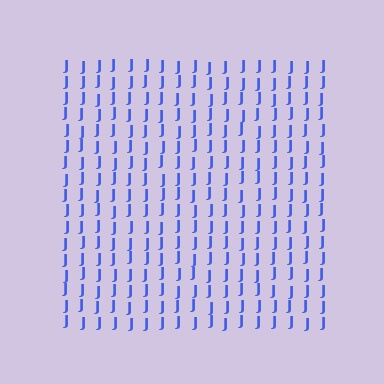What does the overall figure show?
The overall figure shows a square.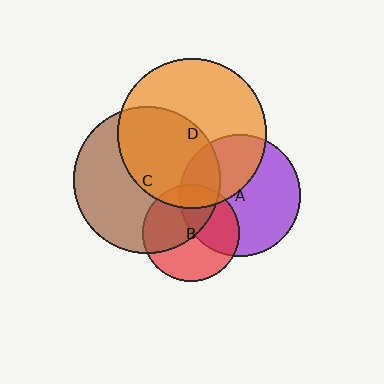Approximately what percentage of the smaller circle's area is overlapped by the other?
Approximately 45%.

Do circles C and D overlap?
Yes.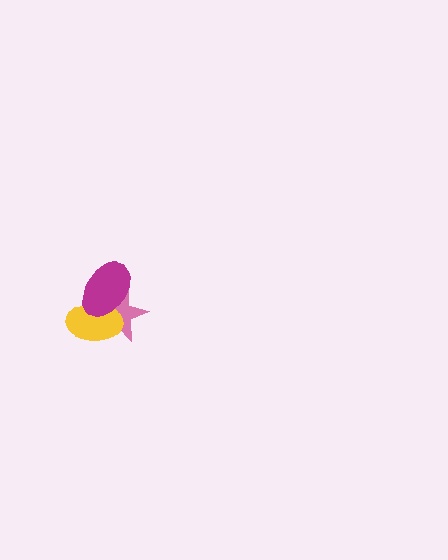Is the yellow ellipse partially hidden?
Yes, it is partially covered by another shape.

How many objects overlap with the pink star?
2 objects overlap with the pink star.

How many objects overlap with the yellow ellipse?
2 objects overlap with the yellow ellipse.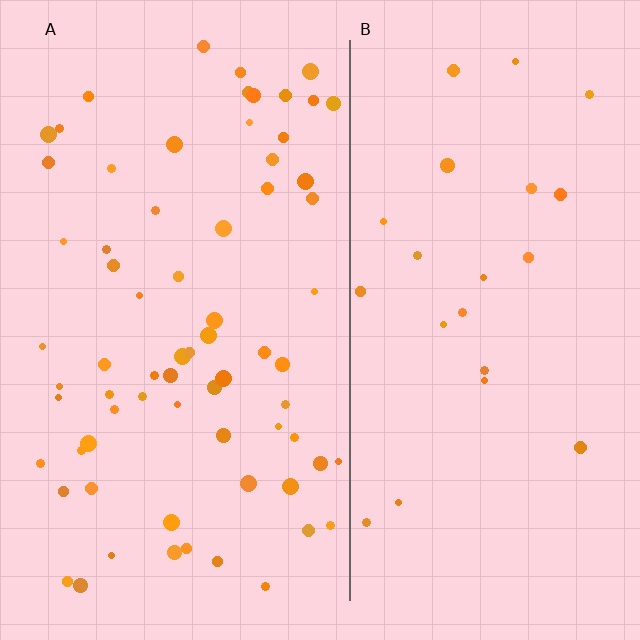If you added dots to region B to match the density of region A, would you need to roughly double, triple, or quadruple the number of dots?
Approximately triple.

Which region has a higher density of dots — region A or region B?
A (the left).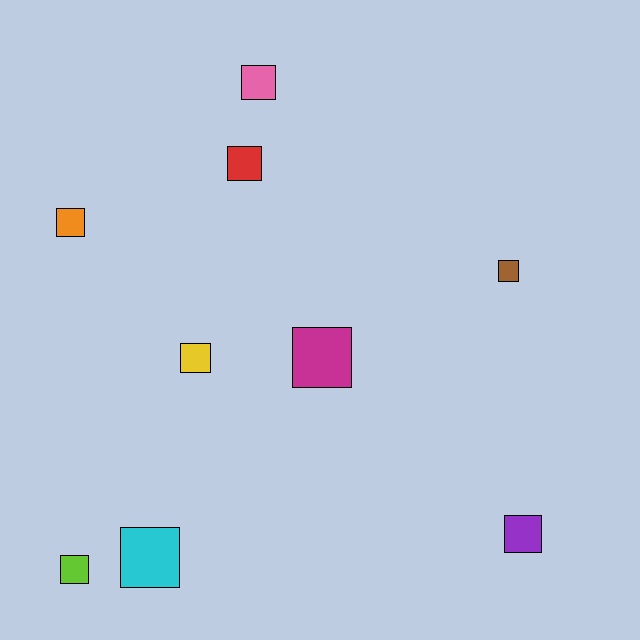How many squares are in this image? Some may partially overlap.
There are 9 squares.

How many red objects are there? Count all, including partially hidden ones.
There is 1 red object.